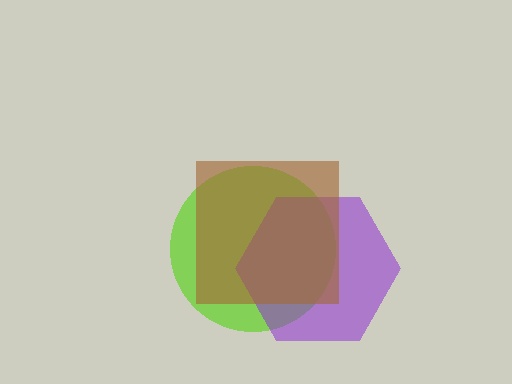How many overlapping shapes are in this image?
There are 3 overlapping shapes in the image.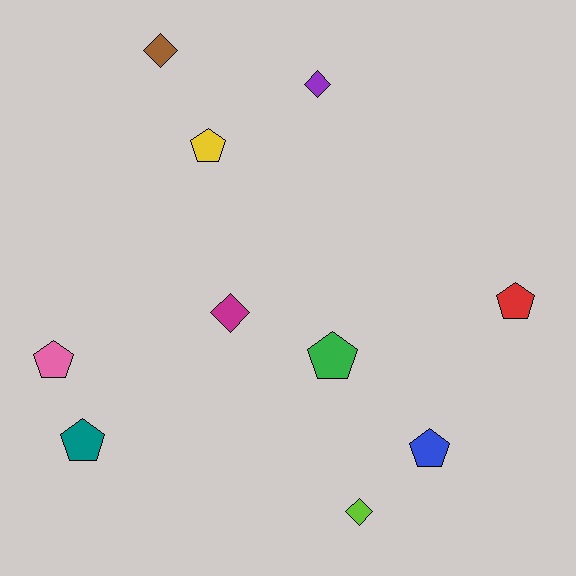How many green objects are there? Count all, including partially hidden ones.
There is 1 green object.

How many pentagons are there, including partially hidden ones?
There are 6 pentagons.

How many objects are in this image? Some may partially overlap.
There are 10 objects.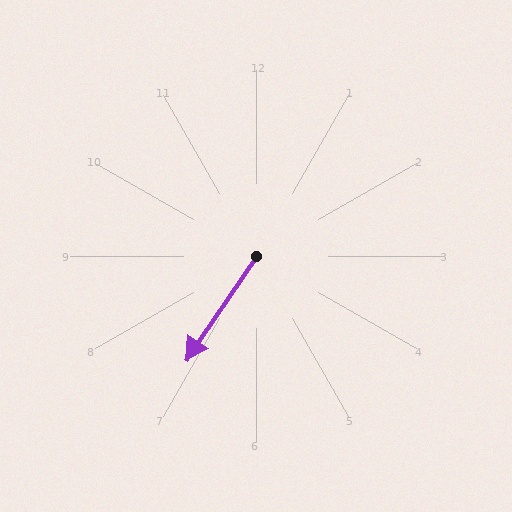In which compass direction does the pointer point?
Southwest.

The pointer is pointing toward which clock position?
Roughly 7 o'clock.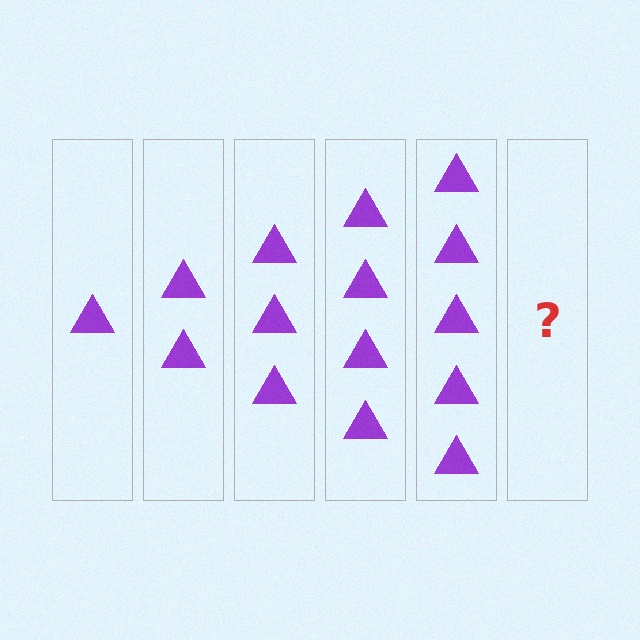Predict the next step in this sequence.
The next step is 6 triangles.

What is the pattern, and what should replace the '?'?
The pattern is that each step adds one more triangle. The '?' should be 6 triangles.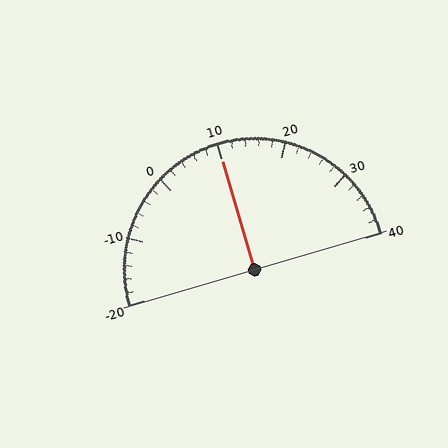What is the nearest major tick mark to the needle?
The nearest major tick mark is 10.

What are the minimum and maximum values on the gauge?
The gauge ranges from -20 to 40.